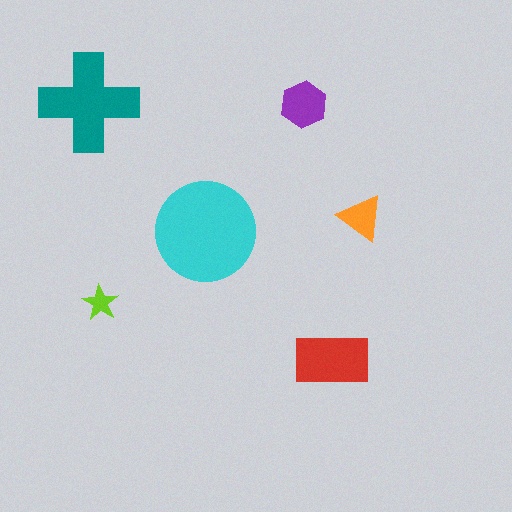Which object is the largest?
The cyan circle.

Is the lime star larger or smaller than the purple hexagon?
Smaller.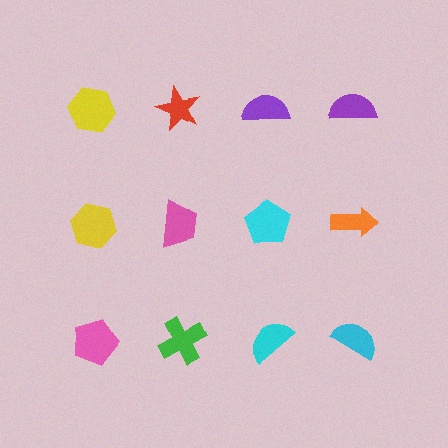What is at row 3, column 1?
A pink pentagon.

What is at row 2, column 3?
A cyan pentagon.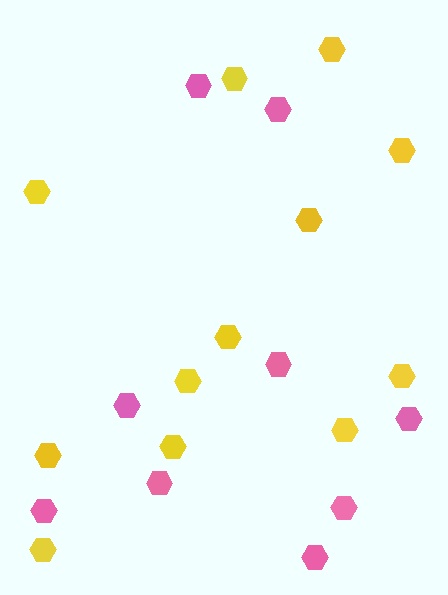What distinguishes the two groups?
There are 2 groups: one group of pink hexagons (9) and one group of yellow hexagons (12).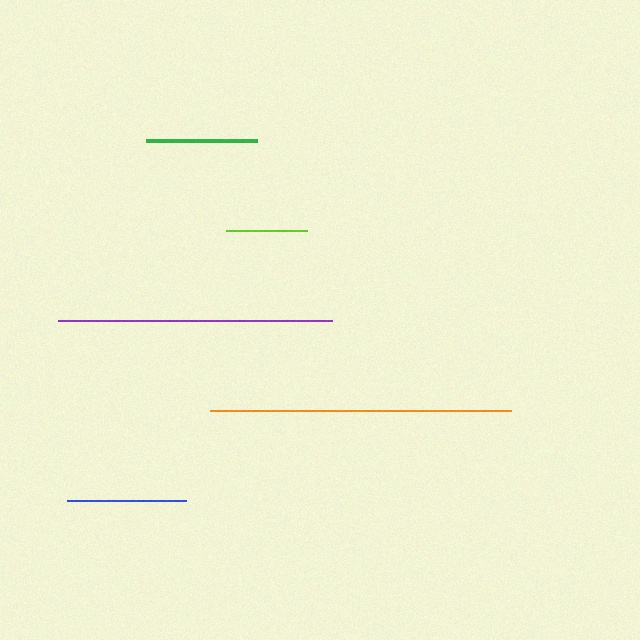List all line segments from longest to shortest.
From longest to shortest: orange, purple, blue, green, lime.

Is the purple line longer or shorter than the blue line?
The purple line is longer than the blue line.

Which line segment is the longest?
The orange line is the longest at approximately 301 pixels.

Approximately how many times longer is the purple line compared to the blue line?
The purple line is approximately 2.3 times the length of the blue line.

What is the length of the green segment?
The green segment is approximately 111 pixels long.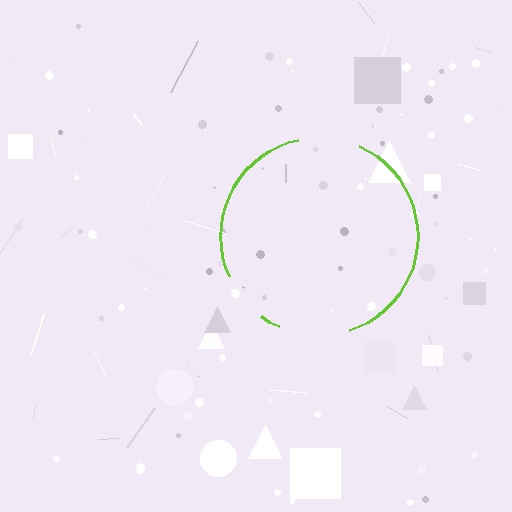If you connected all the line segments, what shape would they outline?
They would outline a circle.